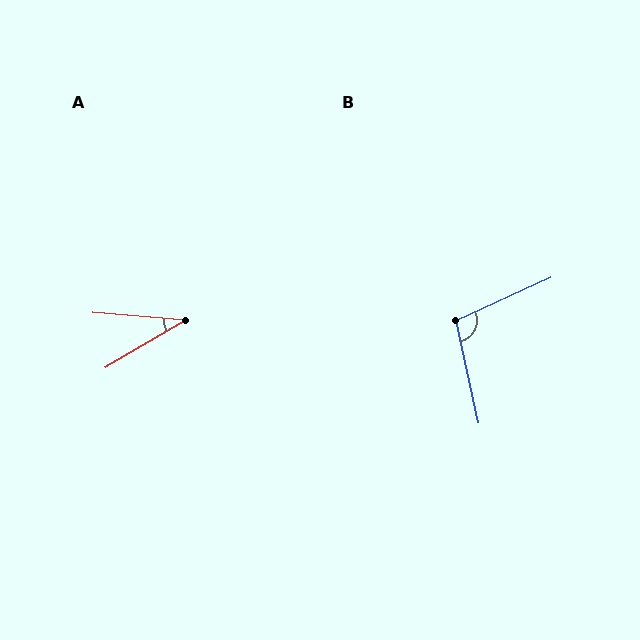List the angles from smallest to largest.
A (35°), B (102°).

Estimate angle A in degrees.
Approximately 35 degrees.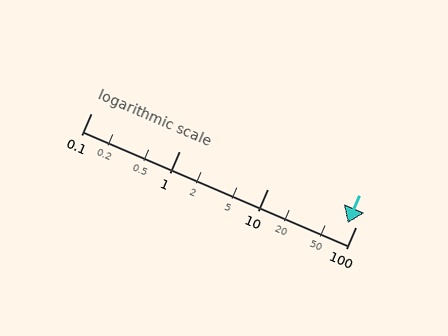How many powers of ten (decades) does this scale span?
The scale spans 3 decades, from 0.1 to 100.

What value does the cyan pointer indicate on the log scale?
The pointer indicates approximately 82.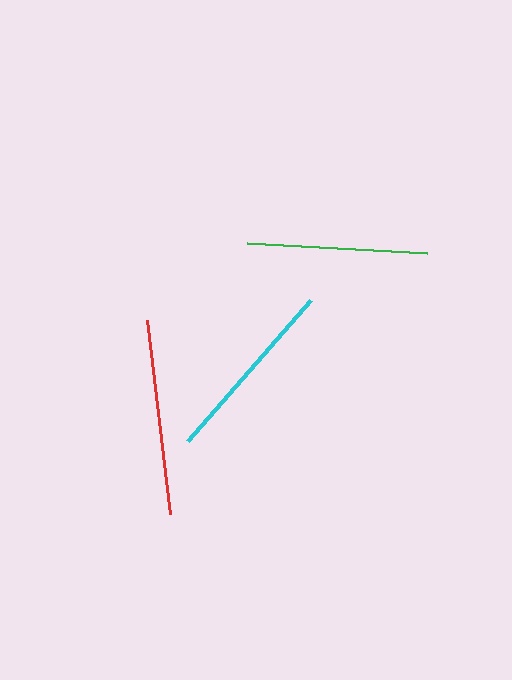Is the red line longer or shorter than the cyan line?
The red line is longer than the cyan line.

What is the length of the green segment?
The green segment is approximately 180 pixels long.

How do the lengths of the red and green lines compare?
The red and green lines are approximately the same length.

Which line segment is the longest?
The red line is the longest at approximately 195 pixels.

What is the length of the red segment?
The red segment is approximately 195 pixels long.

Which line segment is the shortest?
The green line is the shortest at approximately 180 pixels.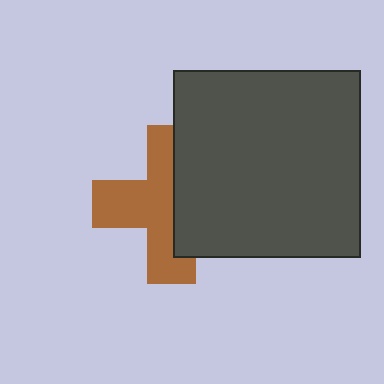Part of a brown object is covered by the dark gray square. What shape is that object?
It is a cross.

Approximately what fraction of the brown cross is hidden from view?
Roughly 43% of the brown cross is hidden behind the dark gray square.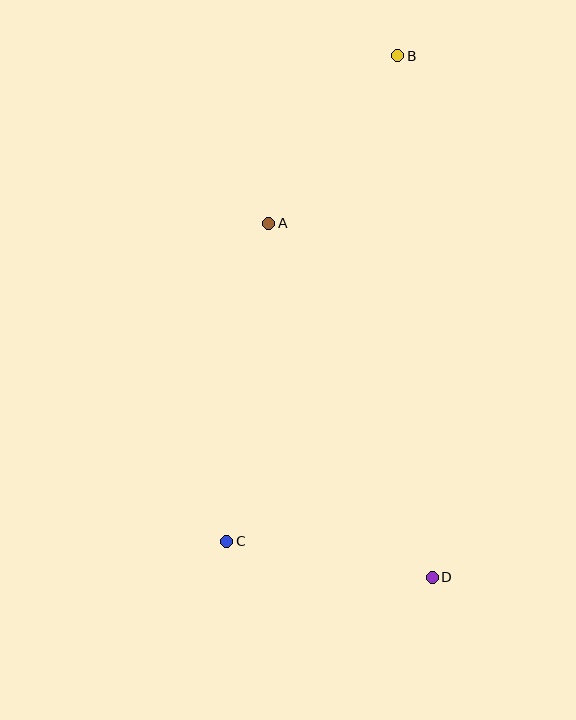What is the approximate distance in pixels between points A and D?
The distance between A and D is approximately 390 pixels.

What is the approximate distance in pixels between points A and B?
The distance between A and B is approximately 211 pixels.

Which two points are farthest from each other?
Points B and D are farthest from each other.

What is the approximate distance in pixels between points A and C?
The distance between A and C is approximately 321 pixels.